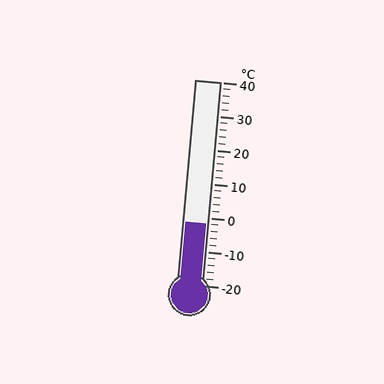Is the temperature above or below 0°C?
The temperature is below 0°C.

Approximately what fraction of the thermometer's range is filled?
The thermometer is filled to approximately 30% of its range.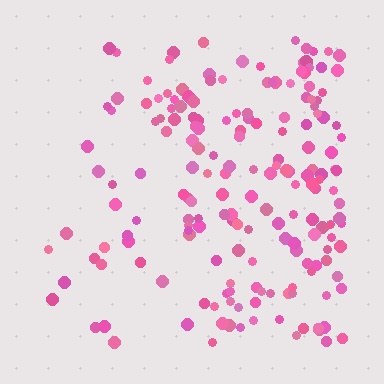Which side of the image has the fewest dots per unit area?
The left.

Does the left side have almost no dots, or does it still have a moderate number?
Still a moderate number, just noticeably fewer than the right.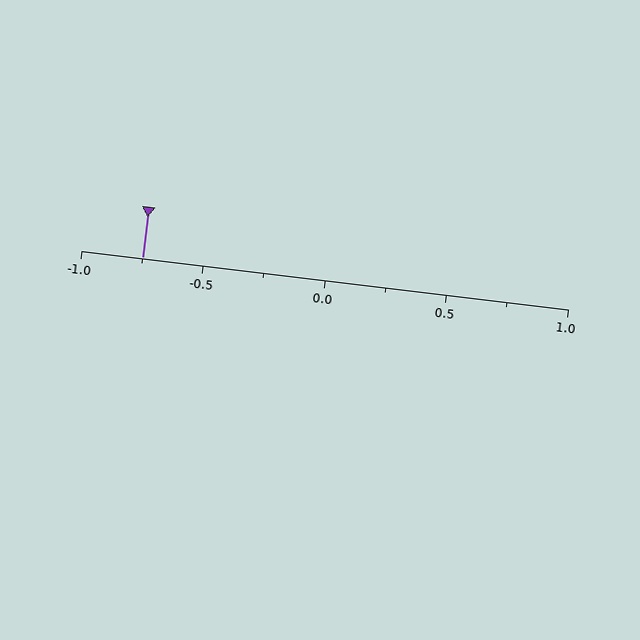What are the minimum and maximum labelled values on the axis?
The axis runs from -1.0 to 1.0.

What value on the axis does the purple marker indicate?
The marker indicates approximately -0.75.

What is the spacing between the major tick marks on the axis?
The major ticks are spaced 0.5 apart.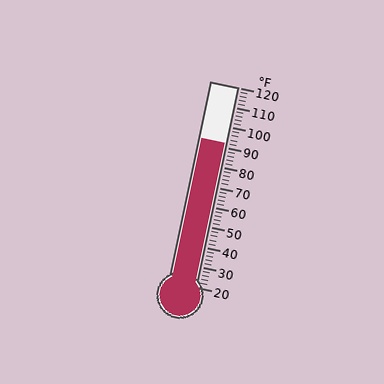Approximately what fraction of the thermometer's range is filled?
The thermometer is filled to approximately 70% of its range.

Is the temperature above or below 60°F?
The temperature is above 60°F.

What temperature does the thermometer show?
The thermometer shows approximately 92°F.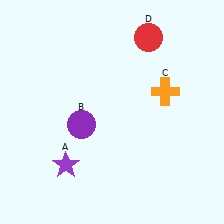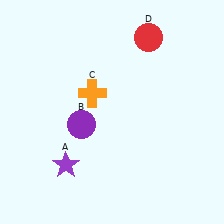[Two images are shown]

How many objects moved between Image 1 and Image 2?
1 object moved between the two images.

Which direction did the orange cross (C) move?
The orange cross (C) moved left.